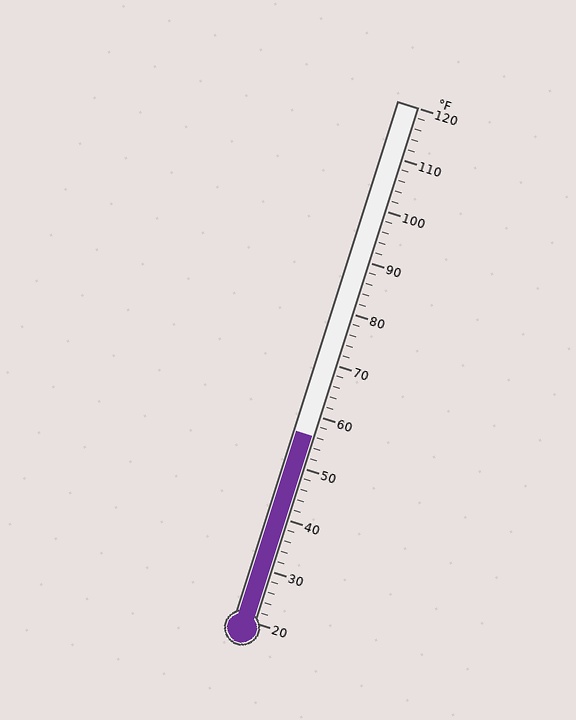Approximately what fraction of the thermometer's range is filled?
The thermometer is filled to approximately 35% of its range.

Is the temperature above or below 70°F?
The temperature is below 70°F.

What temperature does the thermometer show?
The thermometer shows approximately 56°F.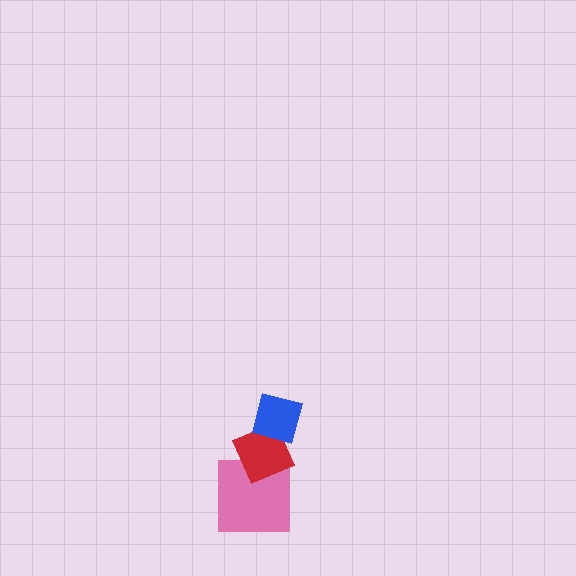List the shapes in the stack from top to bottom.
From top to bottom: the blue square, the red diamond, the pink square.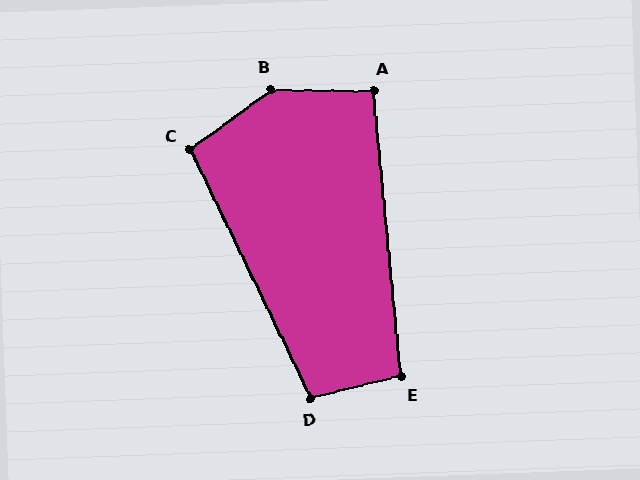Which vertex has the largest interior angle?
B, at approximately 142 degrees.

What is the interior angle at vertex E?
Approximately 98 degrees (obtuse).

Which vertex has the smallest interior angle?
A, at approximately 96 degrees.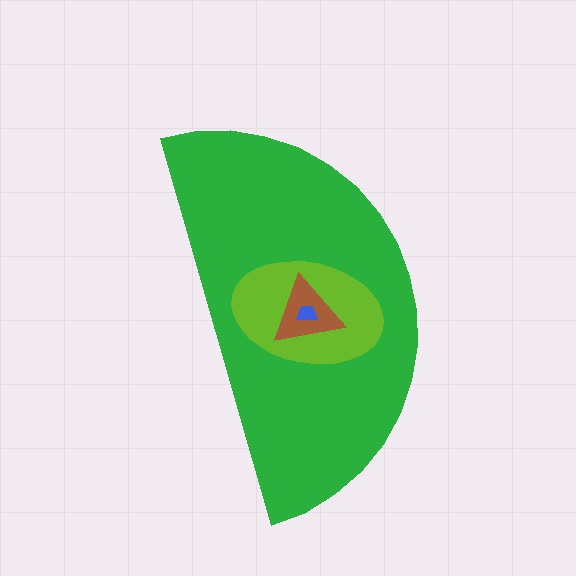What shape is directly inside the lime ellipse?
The brown triangle.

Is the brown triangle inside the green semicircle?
Yes.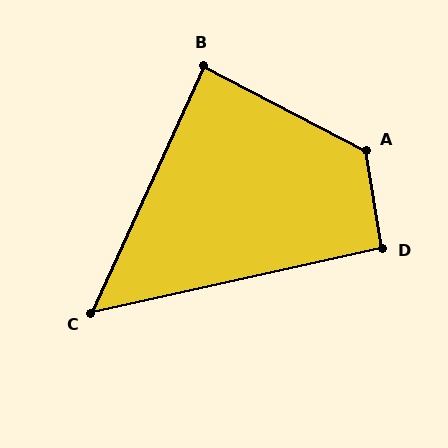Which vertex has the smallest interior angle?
C, at approximately 53 degrees.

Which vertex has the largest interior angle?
A, at approximately 127 degrees.